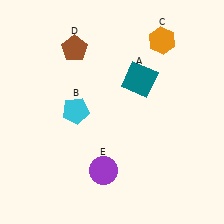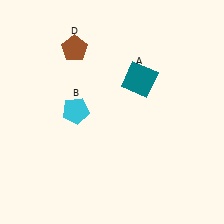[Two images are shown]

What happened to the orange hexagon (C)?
The orange hexagon (C) was removed in Image 2. It was in the top-right area of Image 1.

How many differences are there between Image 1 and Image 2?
There are 2 differences between the two images.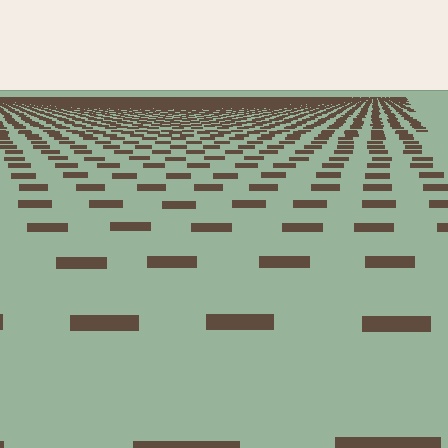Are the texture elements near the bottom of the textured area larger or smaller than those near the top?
Larger. Near the bottom, elements are closer to the viewer and appear at a bigger on-screen size.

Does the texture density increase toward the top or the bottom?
Density increases toward the top.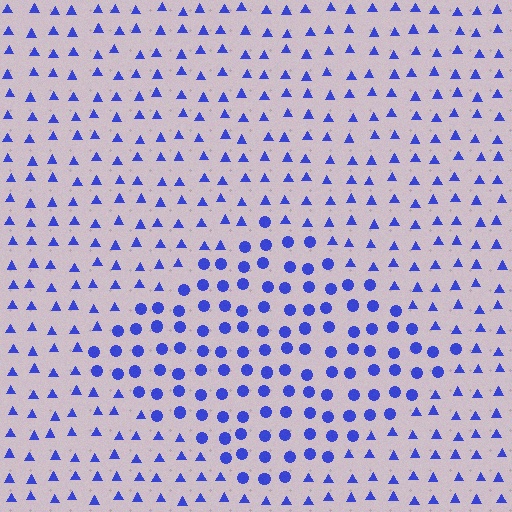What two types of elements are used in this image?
The image uses circles inside the diamond region and triangles outside it.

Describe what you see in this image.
The image is filled with small blue elements arranged in a uniform grid. A diamond-shaped region contains circles, while the surrounding area contains triangles. The boundary is defined purely by the change in element shape.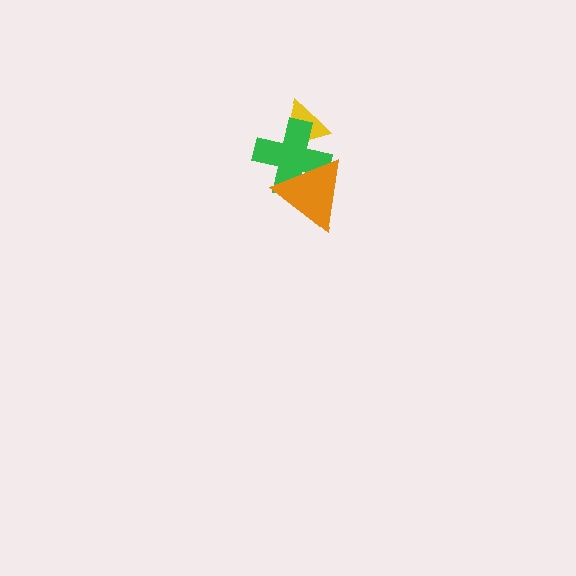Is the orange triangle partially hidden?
No, no other shape covers it.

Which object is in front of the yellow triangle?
The green cross is in front of the yellow triangle.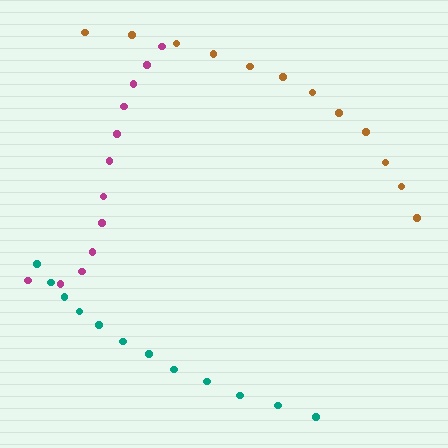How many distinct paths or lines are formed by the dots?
There are 3 distinct paths.